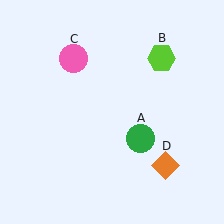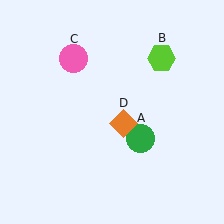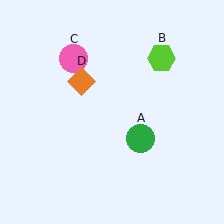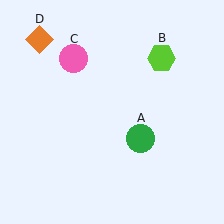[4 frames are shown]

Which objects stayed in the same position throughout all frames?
Green circle (object A) and lime hexagon (object B) and pink circle (object C) remained stationary.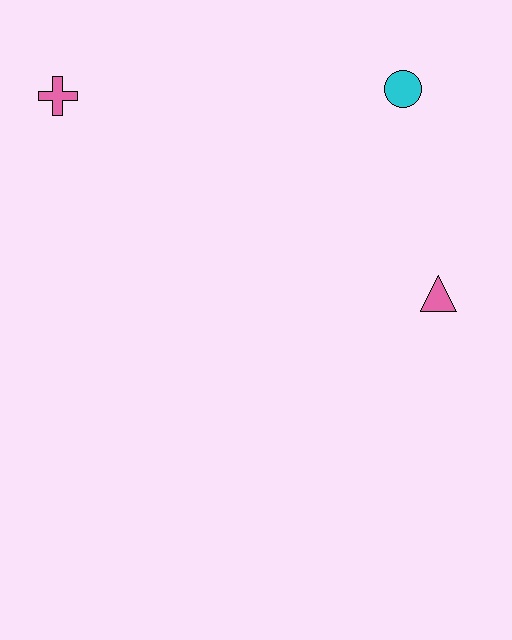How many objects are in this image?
There are 3 objects.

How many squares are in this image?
There are no squares.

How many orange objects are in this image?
There are no orange objects.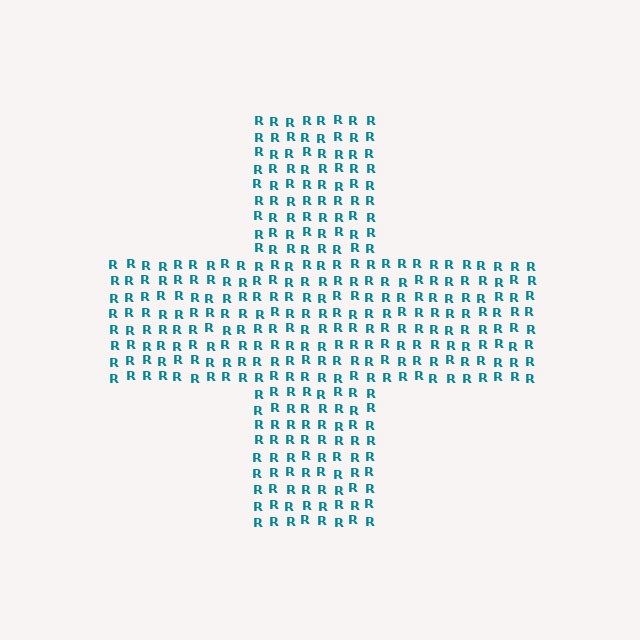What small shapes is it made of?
It is made of small letter R's.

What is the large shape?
The large shape is a cross.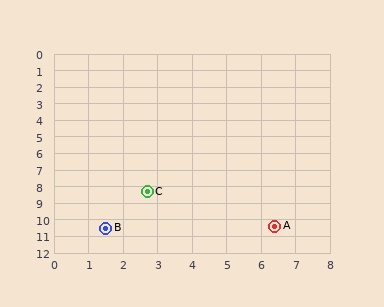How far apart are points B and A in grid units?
Points B and A are about 4.9 grid units apart.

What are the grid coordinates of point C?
Point C is at approximately (2.7, 8.3).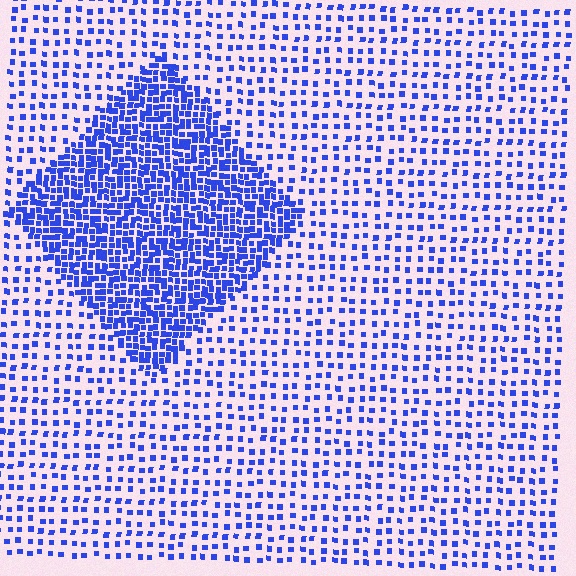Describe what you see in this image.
The image contains small blue elements arranged at two different densities. A diamond-shaped region is visible where the elements are more densely packed than the surrounding area.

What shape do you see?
I see a diamond.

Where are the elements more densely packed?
The elements are more densely packed inside the diamond boundary.